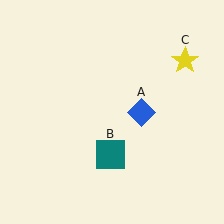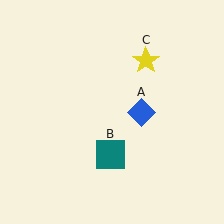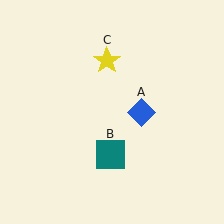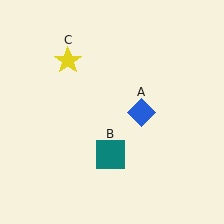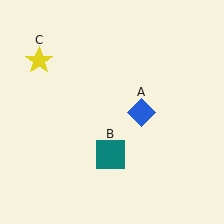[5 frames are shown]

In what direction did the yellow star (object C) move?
The yellow star (object C) moved left.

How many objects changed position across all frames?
1 object changed position: yellow star (object C).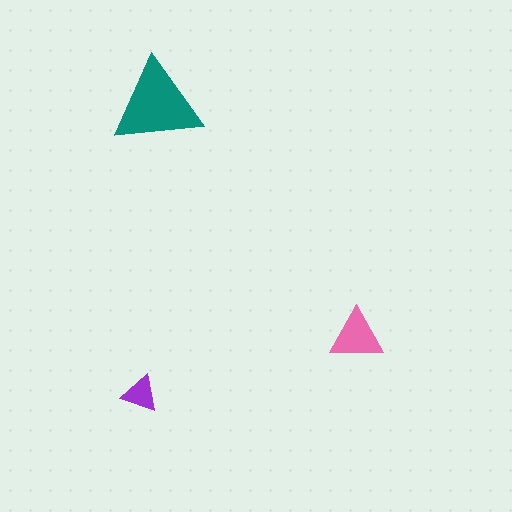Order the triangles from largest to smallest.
the teal one, the pink one, the purple one.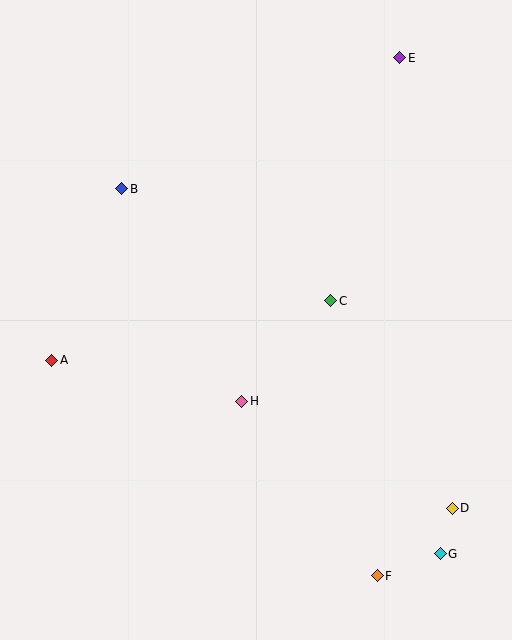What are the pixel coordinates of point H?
Point H is at (242, 401).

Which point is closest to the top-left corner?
Point B is closest to the top-left corner.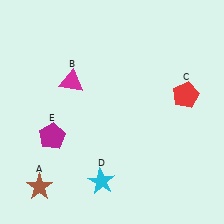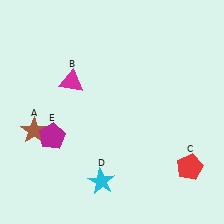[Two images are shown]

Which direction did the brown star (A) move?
The brown star (A) moved up.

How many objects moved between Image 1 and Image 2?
2 objects moved between the two images.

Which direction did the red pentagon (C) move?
The red pentagon (C) moved down.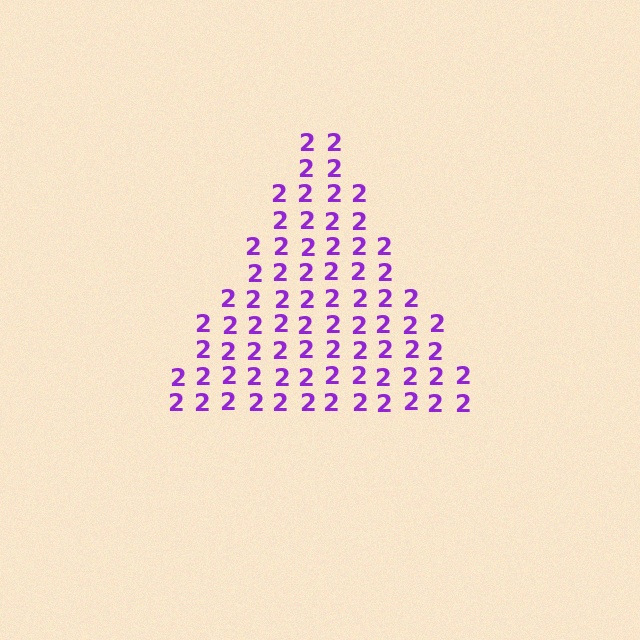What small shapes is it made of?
It is made of small digit 2's.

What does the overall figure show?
The overall figure shows a triangle.